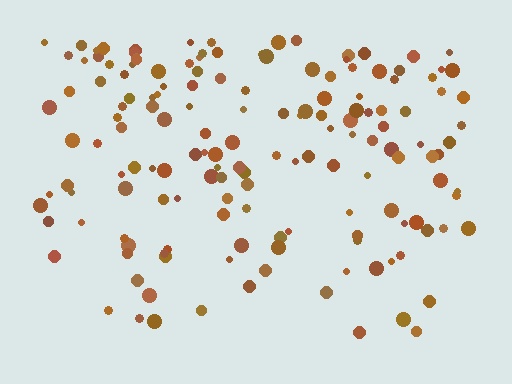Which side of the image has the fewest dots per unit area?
The bottom.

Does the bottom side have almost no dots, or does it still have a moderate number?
Still a moderate number, just noticeably fewer than the top.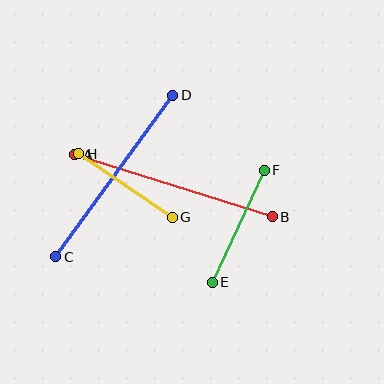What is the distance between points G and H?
The distance is approximately 113 pixels.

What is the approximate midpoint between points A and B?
The midpoint is at approximately (174, 186) pixels.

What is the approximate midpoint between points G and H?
The midpoint is at approximately (125, 185) pixels.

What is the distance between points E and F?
The distance is approximately 124 pixels.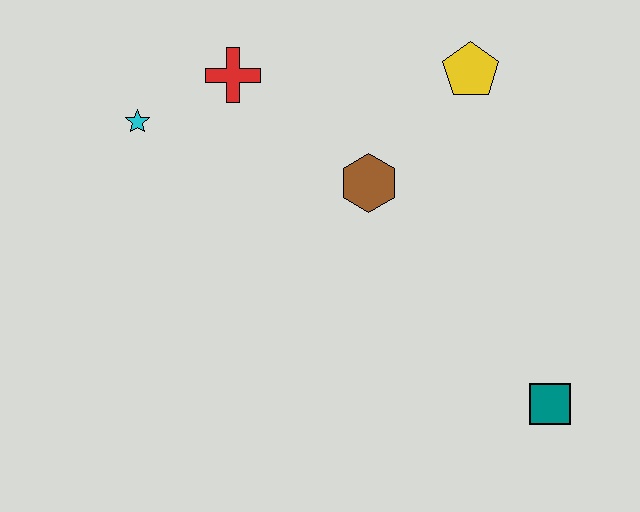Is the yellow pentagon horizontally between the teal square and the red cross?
Yes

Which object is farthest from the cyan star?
The teal square is farthest from the cyan star.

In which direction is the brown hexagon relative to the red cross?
The brown hexagon is to the right of the red cross.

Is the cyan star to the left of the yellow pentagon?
Yes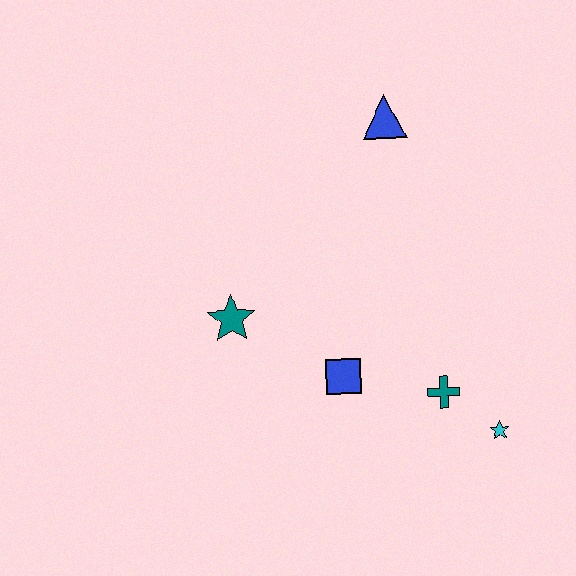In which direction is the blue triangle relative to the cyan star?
The blue triangle is above the cyan star.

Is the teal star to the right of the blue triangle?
No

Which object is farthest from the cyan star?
The blue triangle is farthest from the cyan star.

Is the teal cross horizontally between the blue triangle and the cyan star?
Yes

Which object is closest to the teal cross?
The cyan star is closest to the teal cross.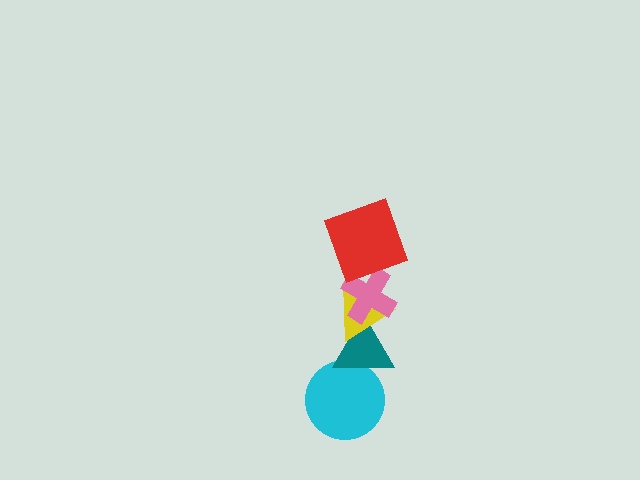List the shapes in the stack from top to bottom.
From top to bottom: the red square, the pink cross, the yellow triangle, the teal triangle, the cyan circle.